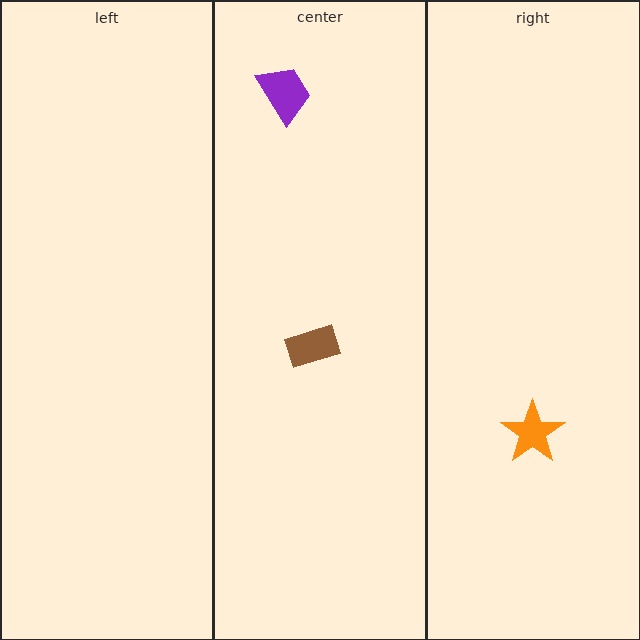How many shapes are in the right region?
1.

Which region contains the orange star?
The right region.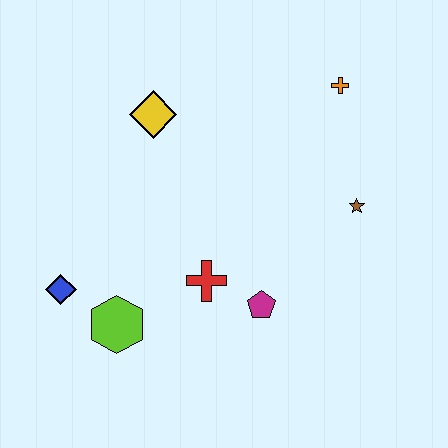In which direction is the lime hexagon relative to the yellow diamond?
The lime hexagon is below the yellow diamond.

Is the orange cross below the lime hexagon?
No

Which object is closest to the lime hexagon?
The blue diamond is closest to the lime hexagon.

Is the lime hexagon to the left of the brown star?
Yes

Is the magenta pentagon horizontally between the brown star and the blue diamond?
Yes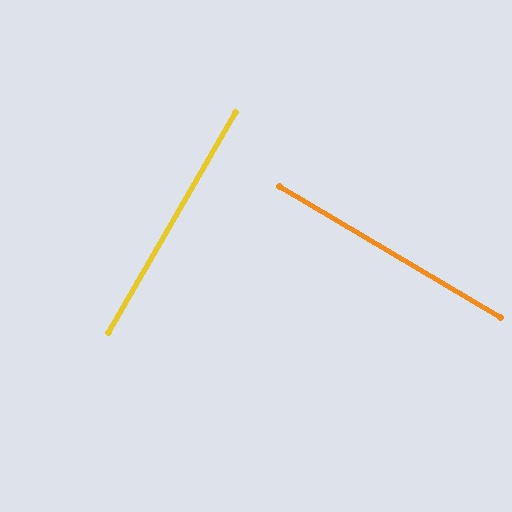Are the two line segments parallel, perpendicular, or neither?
Perpendicular — they meet at approximately 89°.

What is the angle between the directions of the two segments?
Approximately 89 degrees.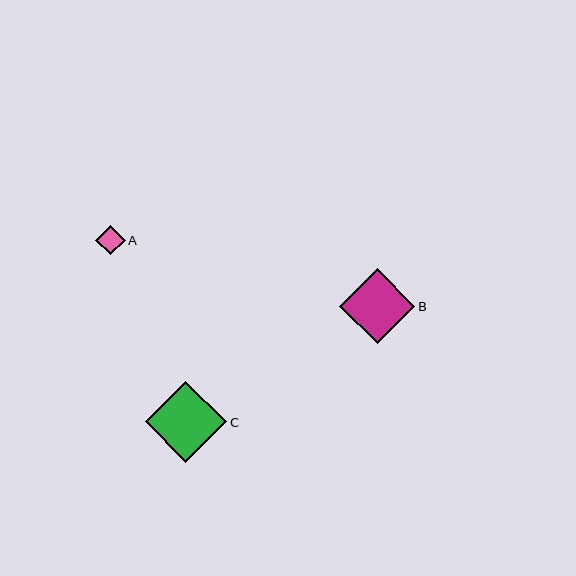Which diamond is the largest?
Diamond C is the largest with a size of approximately 81 pixels.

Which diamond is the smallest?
Diamond A is the smallest with a size of approximately 30 pixels.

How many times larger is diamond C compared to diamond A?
Diamond C is approximately 2.8 times the size of diamond A.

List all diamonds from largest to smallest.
From largest to smallest: C, B, A.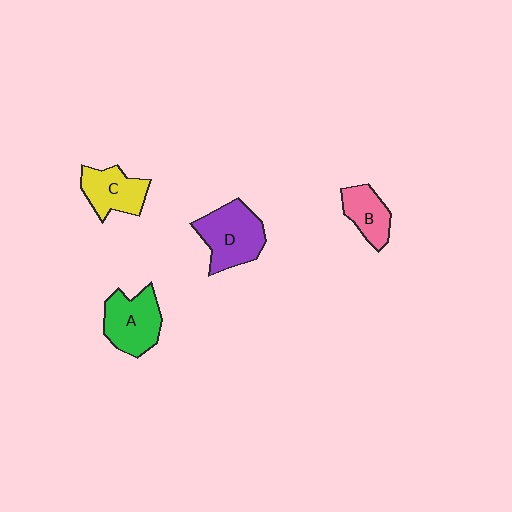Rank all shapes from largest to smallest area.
From largest to smallest: D (purple), A (green), C (yellow), B (pink).